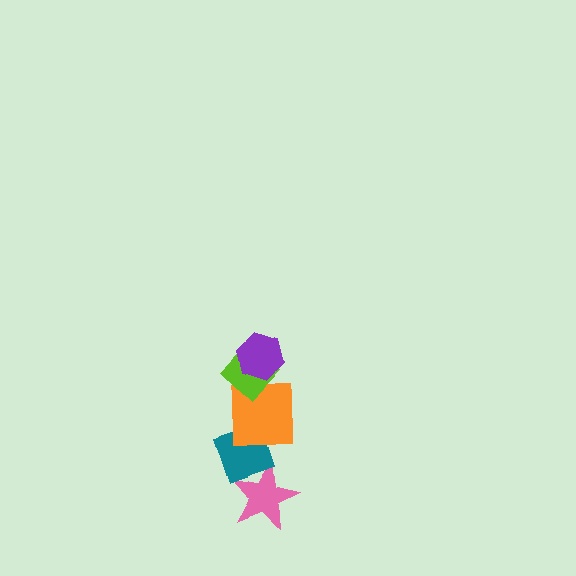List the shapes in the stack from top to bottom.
From top to bottom: the purple hexagon, the lime diamond, the orange square, the teal diamond, the pink star.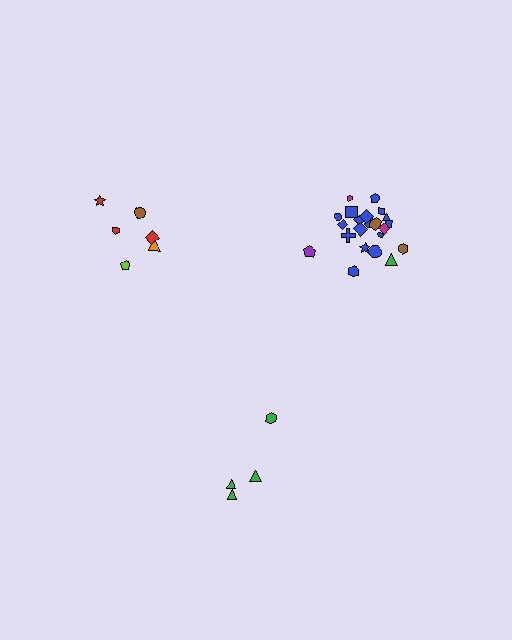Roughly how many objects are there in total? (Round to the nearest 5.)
Roughly 30 objects in total.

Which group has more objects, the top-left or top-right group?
The top-right group.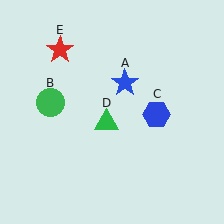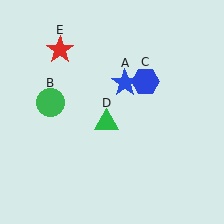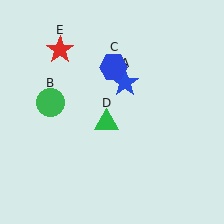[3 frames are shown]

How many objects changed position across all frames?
1 object changed position: blue hexagon (object C).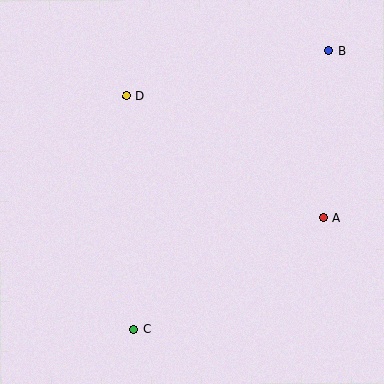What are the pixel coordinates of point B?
Point B is at (329, 51).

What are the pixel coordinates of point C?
Point C is at (134, 330).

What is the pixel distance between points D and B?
The distance between D and B is 207 pixels.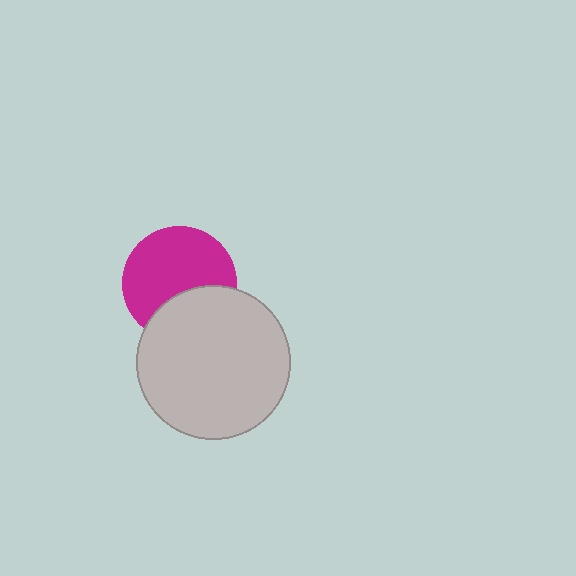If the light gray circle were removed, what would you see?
You would see the complete magenta circle.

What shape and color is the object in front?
The object in front is a light gray circle.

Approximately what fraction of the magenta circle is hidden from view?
Roughly 33% of the magenta circle is hidden behind the light gray circle.